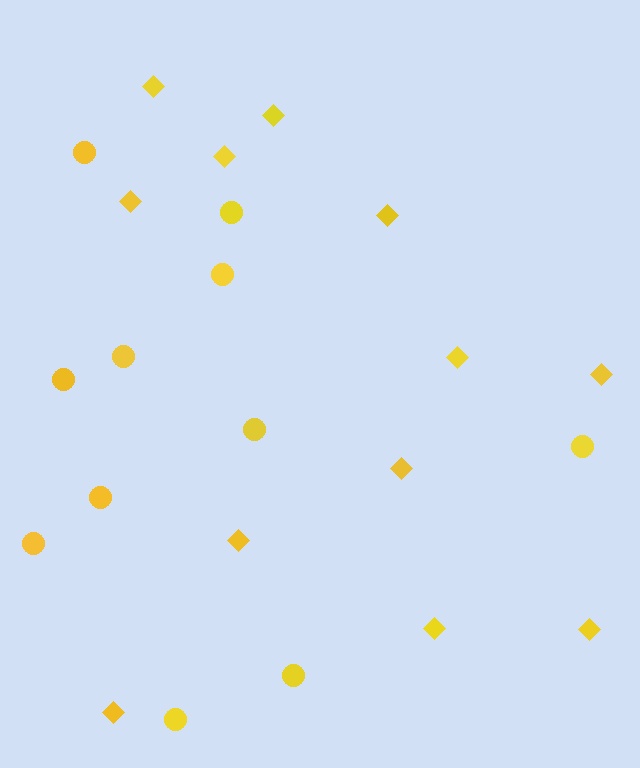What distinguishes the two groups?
There are 2 groups: one group of diamonds (12) and one group of circles (11).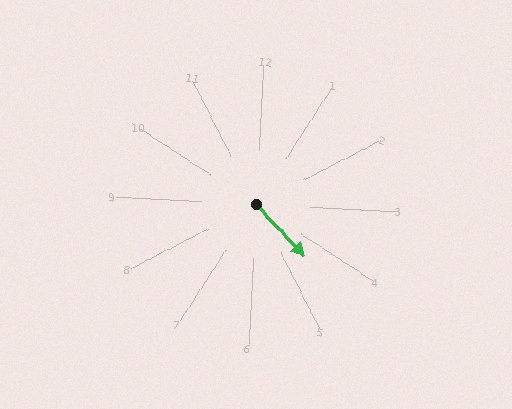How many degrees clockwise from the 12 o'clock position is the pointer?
Approximately 134 degrees.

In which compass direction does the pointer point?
Southeast.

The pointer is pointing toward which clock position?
Roughly 4 o'clock.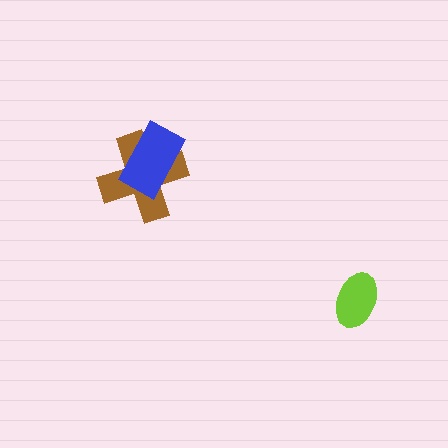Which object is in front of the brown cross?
The blue rectangle is in front of the brown cross.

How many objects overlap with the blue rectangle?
1 object overlaps with the blue rectangle.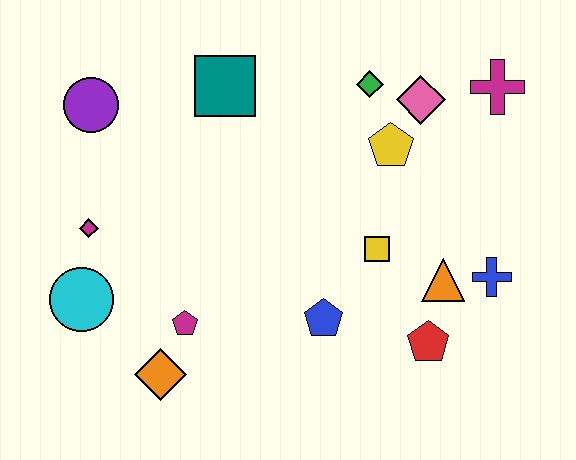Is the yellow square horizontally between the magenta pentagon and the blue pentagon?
No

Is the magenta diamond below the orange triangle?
No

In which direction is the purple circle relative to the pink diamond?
The purple circle is to the left of the pink diamond.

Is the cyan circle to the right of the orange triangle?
No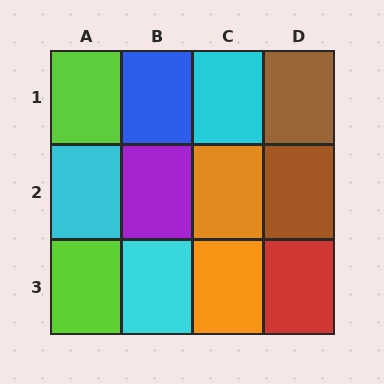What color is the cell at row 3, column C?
Orange.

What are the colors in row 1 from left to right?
Lime, blue, cyan, brown.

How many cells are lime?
2 cells are lime.